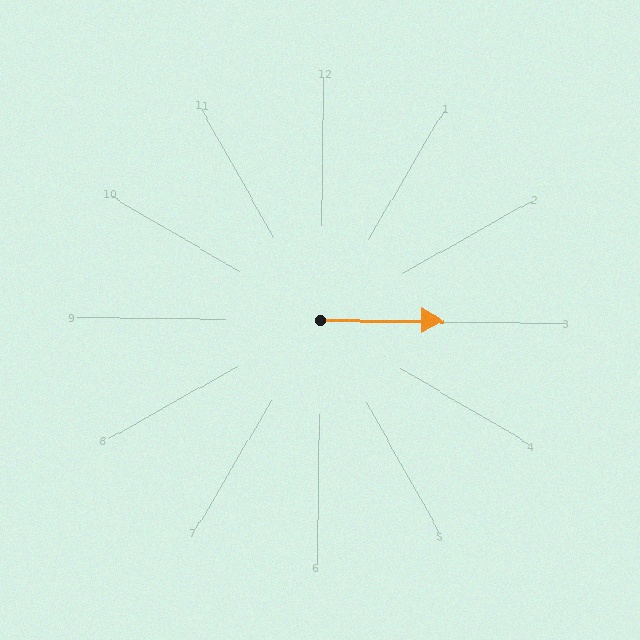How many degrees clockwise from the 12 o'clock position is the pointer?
Approximately 90 degrees.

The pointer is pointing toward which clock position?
Roughly 3 o'clock.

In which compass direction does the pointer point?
East.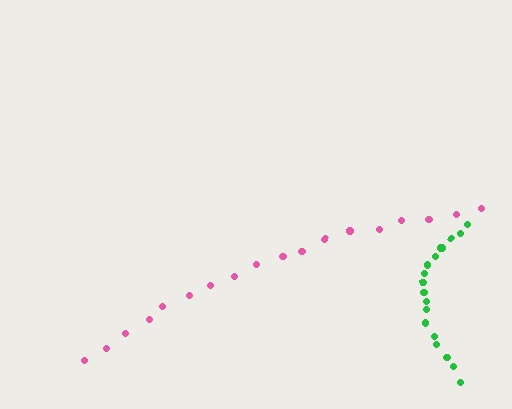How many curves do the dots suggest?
There are 2 distinct paths.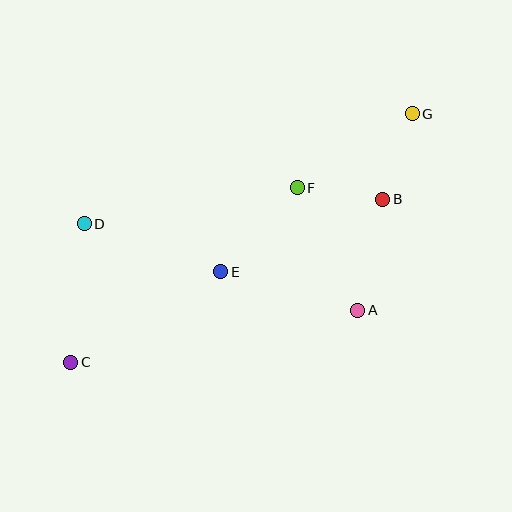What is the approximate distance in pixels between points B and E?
The distance between B and E is approximately 177 pixels.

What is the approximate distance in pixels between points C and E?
The distance between C and E is approximately 175 pixels.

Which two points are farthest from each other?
Points C and G are farthest from each other.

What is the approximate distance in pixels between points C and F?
The distance between C and F is approximately 286 pixels.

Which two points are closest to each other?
Points B and F are closest to each other.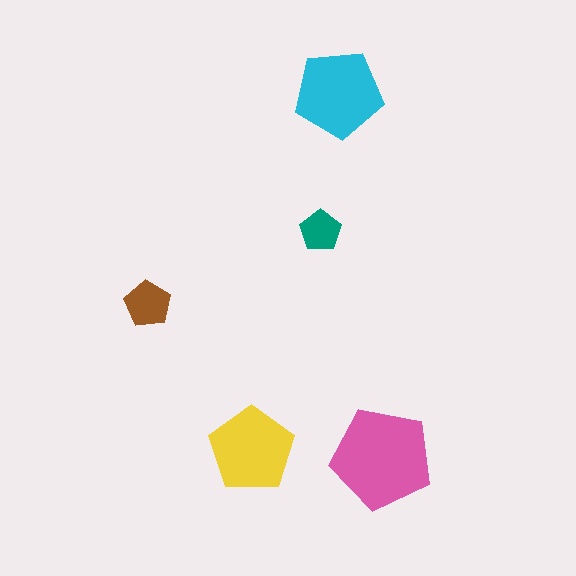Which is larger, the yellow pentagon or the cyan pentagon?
The cyan one.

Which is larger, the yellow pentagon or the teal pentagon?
The yellow one.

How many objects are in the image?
There are 5 objects in the image.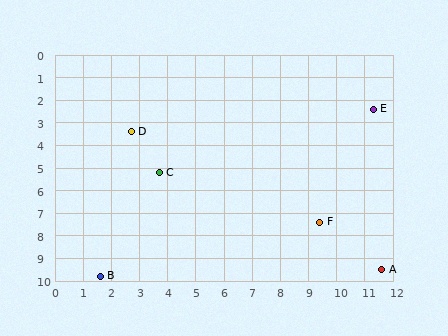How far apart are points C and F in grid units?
Points C and F are about 6.1 grid units apart.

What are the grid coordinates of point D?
Point D is at approximately (2.7, 3.4).